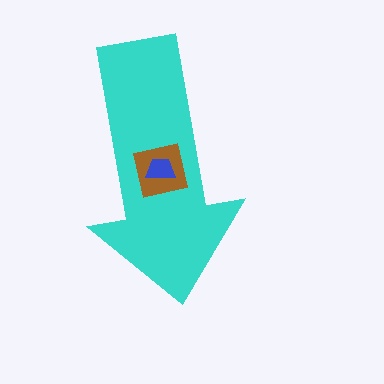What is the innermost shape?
The blue trapezoid.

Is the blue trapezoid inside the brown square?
Yes.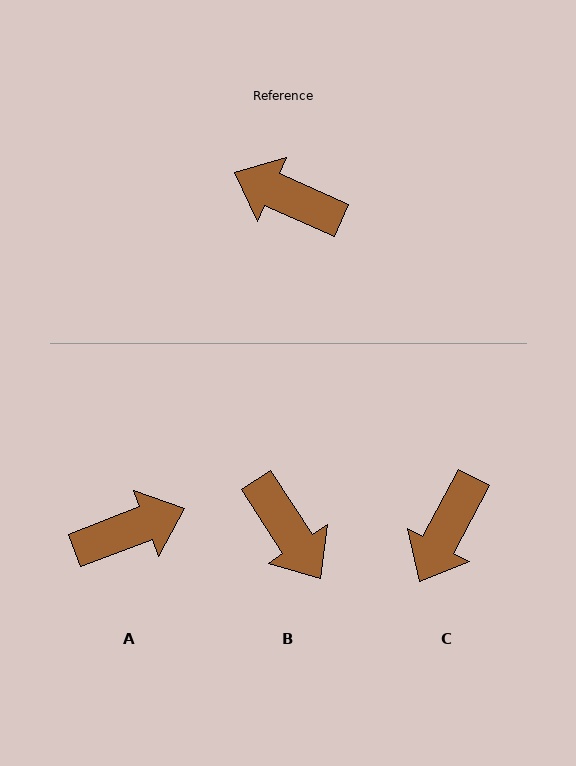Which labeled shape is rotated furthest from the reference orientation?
B, about 148 degrees away.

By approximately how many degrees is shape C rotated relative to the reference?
Approximately 86 degrees counter-clockwise.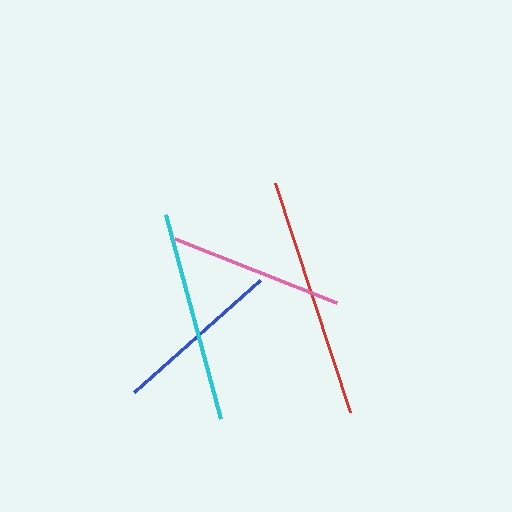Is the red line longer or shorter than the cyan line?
The red line is longer than the cyan line.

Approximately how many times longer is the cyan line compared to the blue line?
The cyan line is approximately 1.3 times the length of the blue line.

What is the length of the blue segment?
The blue segment is approximately 168 pixels long.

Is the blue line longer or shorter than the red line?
The red line is longer than the blue line.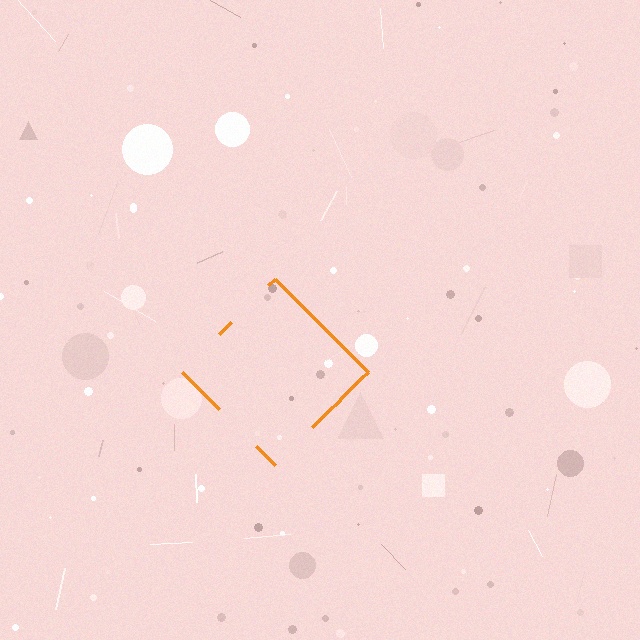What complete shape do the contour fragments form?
The contour fragments form a diamond.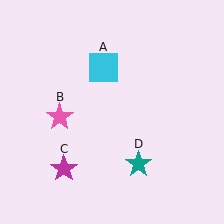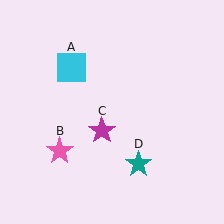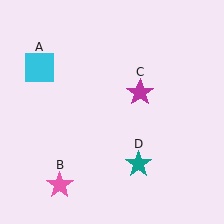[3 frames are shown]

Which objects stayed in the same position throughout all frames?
Teal star (object D) remained stationary.